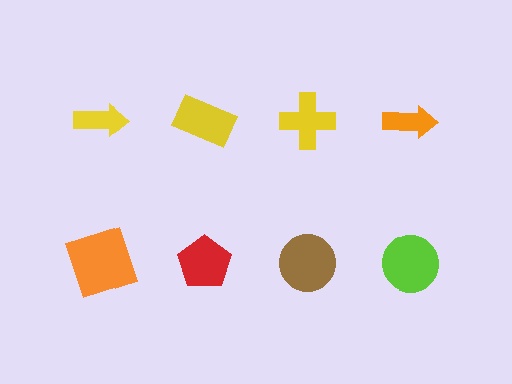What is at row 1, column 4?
An orange arrow.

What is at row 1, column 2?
A yellow rectangle.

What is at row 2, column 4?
A lime circle.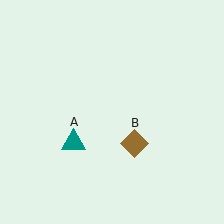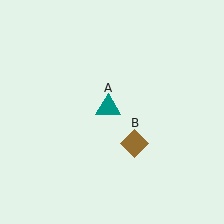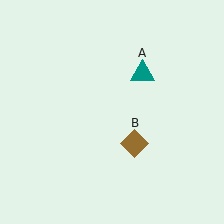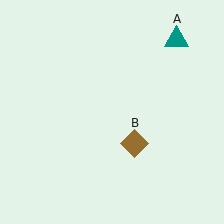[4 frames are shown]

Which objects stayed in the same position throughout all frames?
Brown diamond (object B) remained stationary.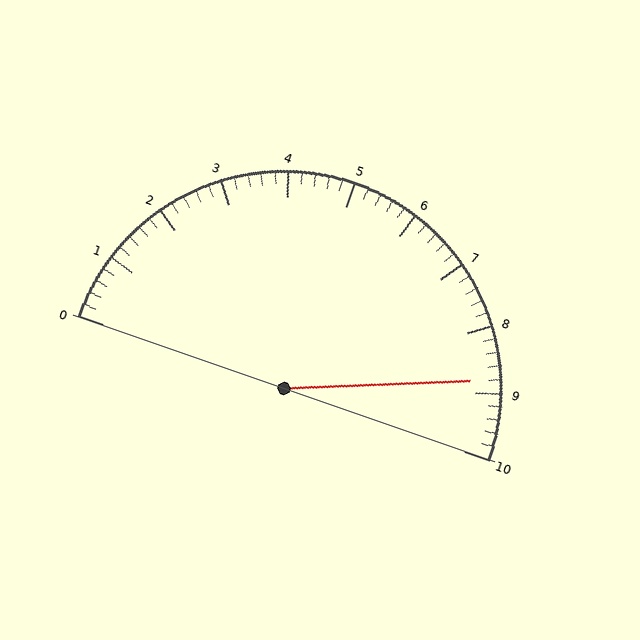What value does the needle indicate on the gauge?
The needle indicates approximately 8.8.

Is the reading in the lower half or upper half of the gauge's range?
The reading is in the upper half of the range (0 to 10).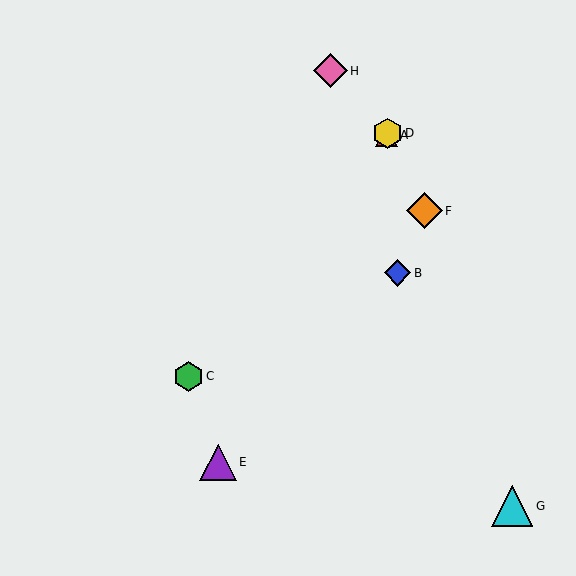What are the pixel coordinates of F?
Object F is at (424, 211).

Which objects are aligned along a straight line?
Objects A, D, E are aligned along a straight line.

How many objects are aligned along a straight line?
3 objects (A, D, E) are aligned along a straight line.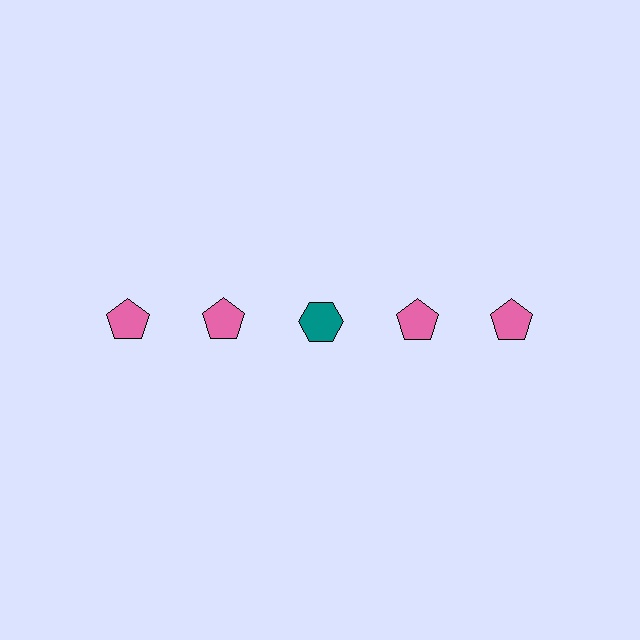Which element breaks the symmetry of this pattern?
The teal hexagon in the top row, center column breaks the symmetry. All other shapes are pink pentagons.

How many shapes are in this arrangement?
There are 5 shapes arranged in a grid pattern.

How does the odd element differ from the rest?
It differs in both color (teal instead of pink) and shape (hexagon instead of pentagon).